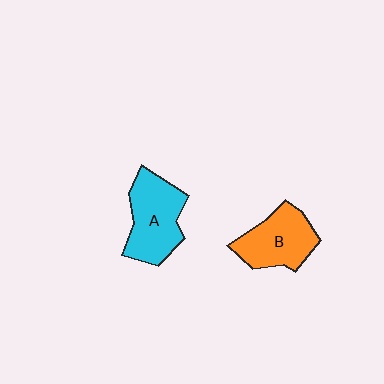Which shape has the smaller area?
Shape B (orange).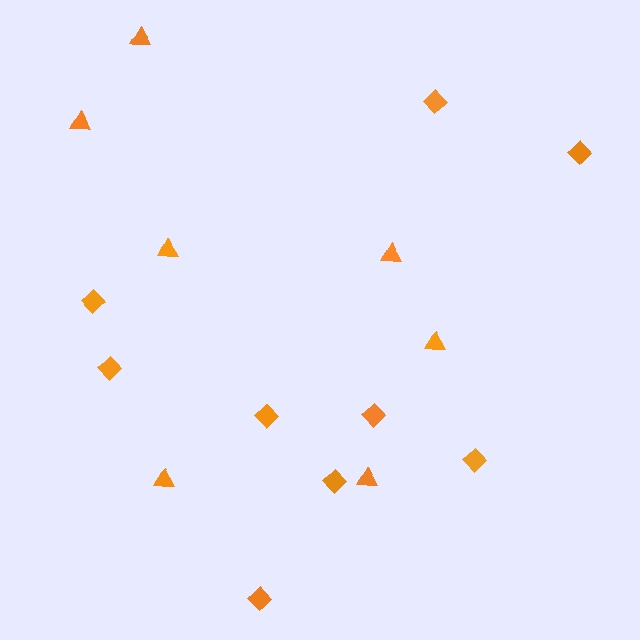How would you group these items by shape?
There are 2 groups: one group of diamonds (9) and one group of triangles (7).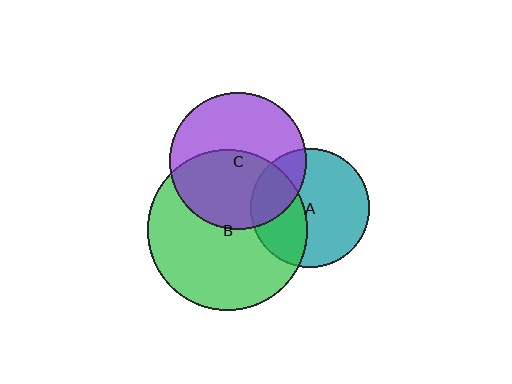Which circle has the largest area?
Circle B (green).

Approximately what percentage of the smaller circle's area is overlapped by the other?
Approximately 50%.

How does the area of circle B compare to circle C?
Approximately 1.4 times.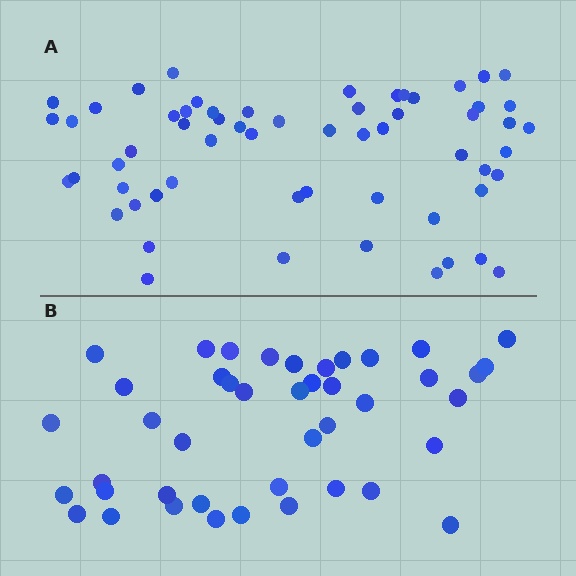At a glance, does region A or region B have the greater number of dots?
Region A (the top region) has more dots.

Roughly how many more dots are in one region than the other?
Region A has approximately 15 more dots than region B.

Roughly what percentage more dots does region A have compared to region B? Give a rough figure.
About 40% more.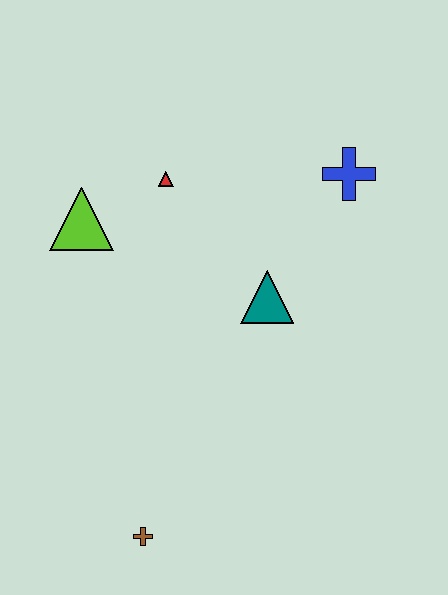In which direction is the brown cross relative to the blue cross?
The brown cross is below the blue cross.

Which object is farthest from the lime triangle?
The brown cross is farthest from the lime triangle.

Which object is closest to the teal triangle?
The blue cross is closest to the teal triangle.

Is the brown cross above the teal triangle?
No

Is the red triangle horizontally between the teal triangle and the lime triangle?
Yes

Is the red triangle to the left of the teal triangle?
Yes